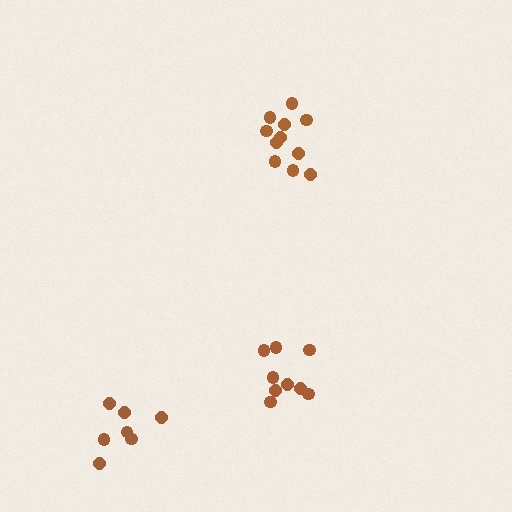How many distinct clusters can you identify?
There are 3 distinct clusters.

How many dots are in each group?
Group 1: 11 dots, Group 2: 7 dots, Group 3: 9 dots (27 total).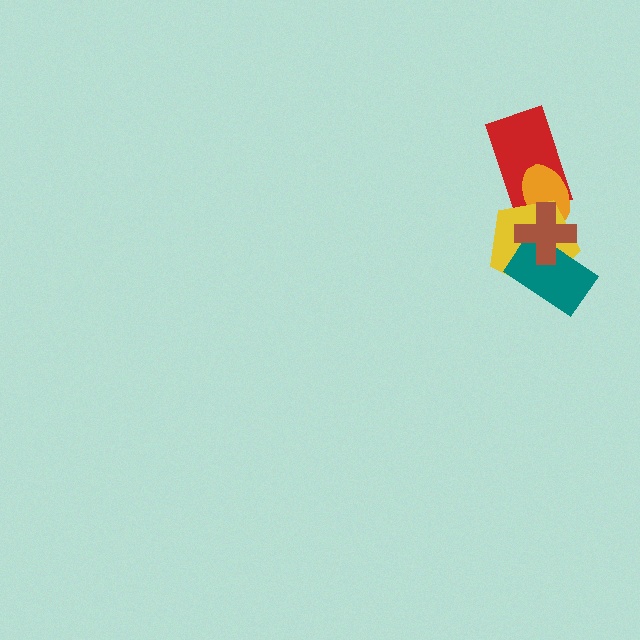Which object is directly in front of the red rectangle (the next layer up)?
The orange ellipse is directly in front of the red rectangle.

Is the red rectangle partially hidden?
Yes, it is partially covered by another shape.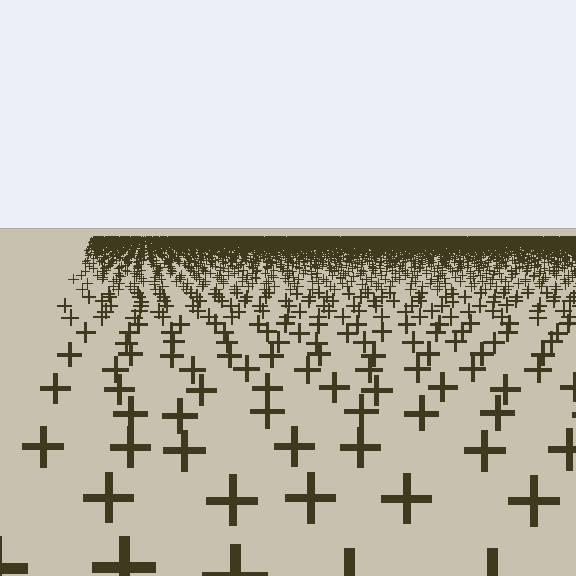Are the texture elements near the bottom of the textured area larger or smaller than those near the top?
Larger. Near the bottom, elements are closer to the viewer and appear at a bigger on-screen size.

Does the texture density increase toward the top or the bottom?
Density increases toward the top.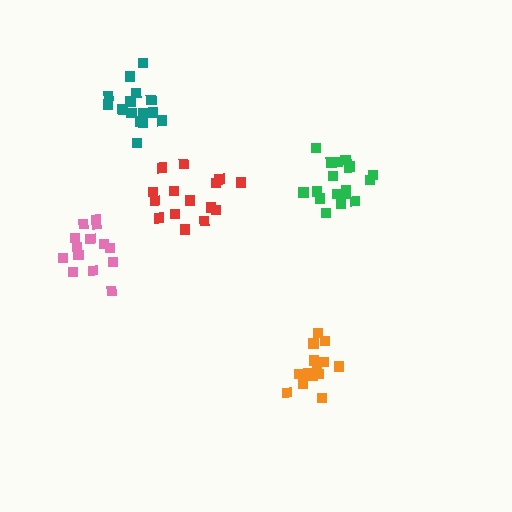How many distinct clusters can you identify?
There are 5 distinct clusters.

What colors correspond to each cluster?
The clusters are colored: orange, teal, pink, green, red.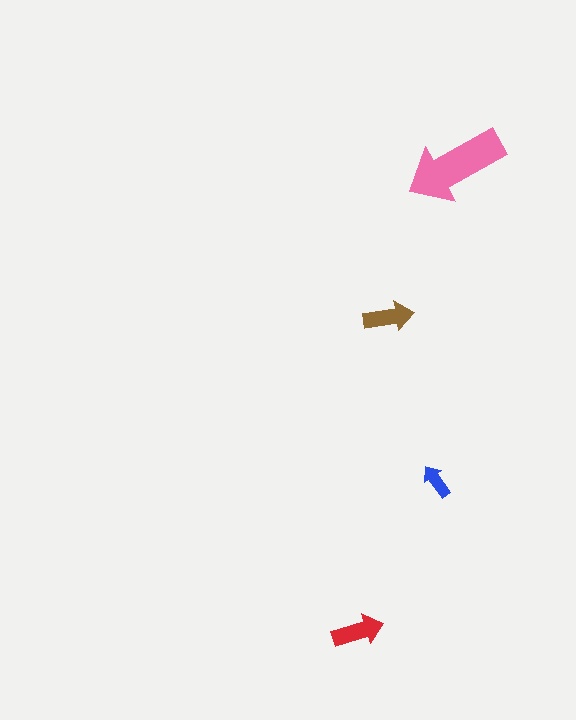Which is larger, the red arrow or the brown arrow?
The red one.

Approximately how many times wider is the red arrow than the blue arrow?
About 1.5 times wider.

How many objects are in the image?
There are 4 objects in the image.